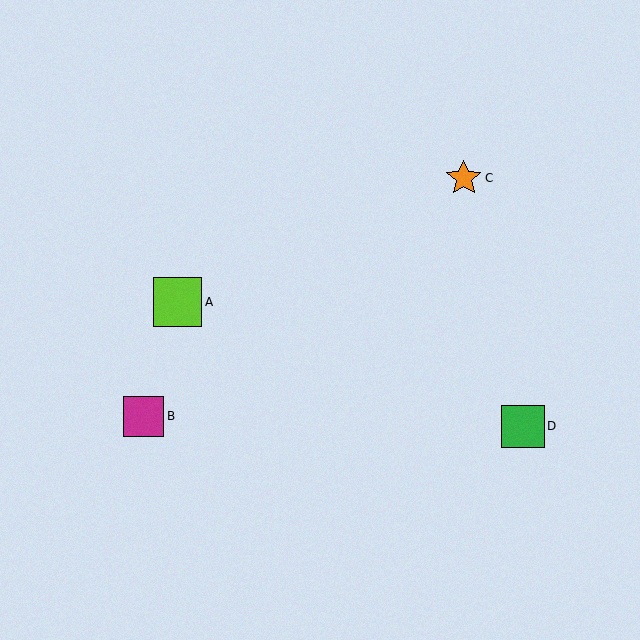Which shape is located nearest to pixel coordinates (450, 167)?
The orange star (labeled C) at (464, 178) is nearest to that location.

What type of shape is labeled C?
Shape C is an orange star.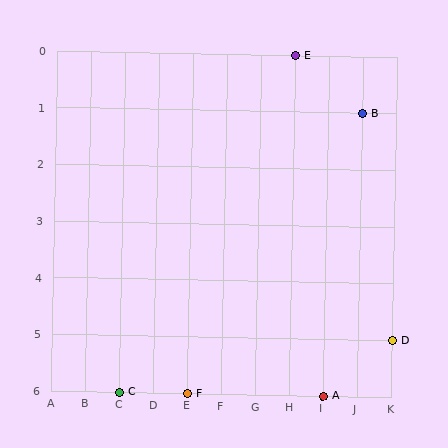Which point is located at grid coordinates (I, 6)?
Point A is at (I, 6).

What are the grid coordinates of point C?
Point C is at grid coordinates (C, 6).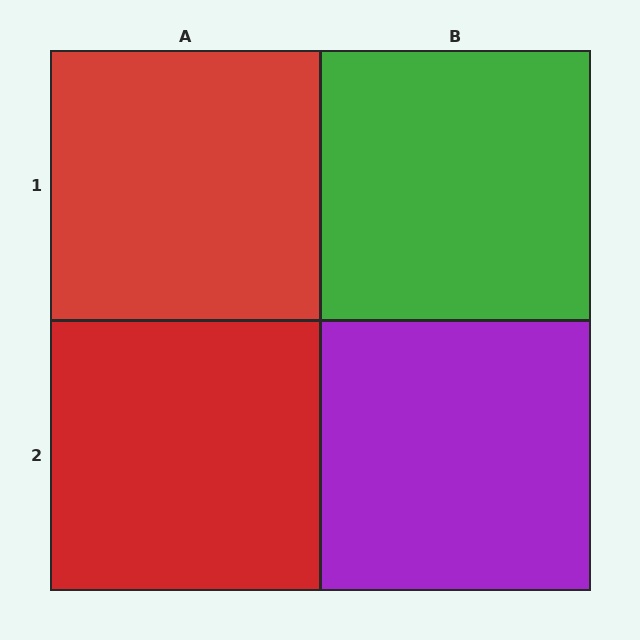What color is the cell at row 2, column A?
Red.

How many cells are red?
2 cells are red.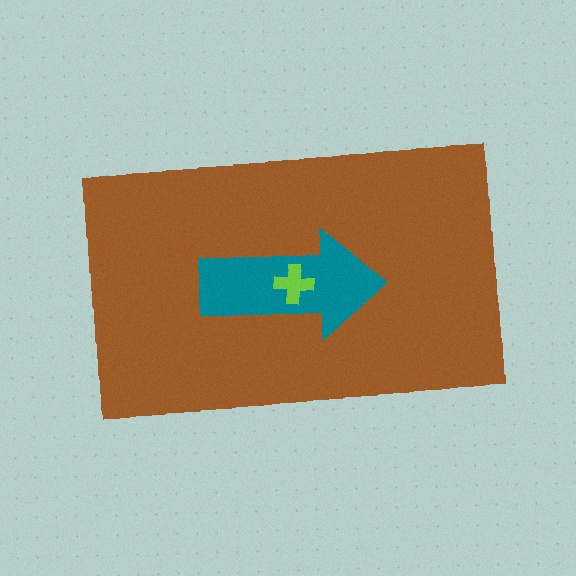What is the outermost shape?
The brown rectangle.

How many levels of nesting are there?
3.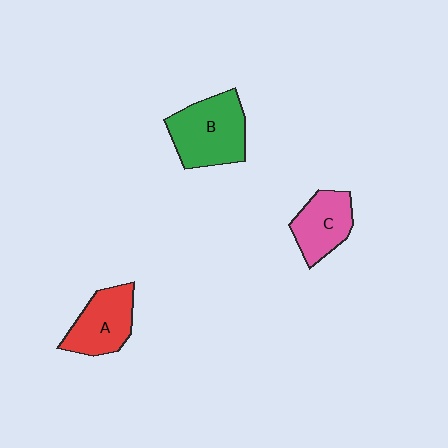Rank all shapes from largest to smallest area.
From largest to smallest: B (green), A (red), C (pink).